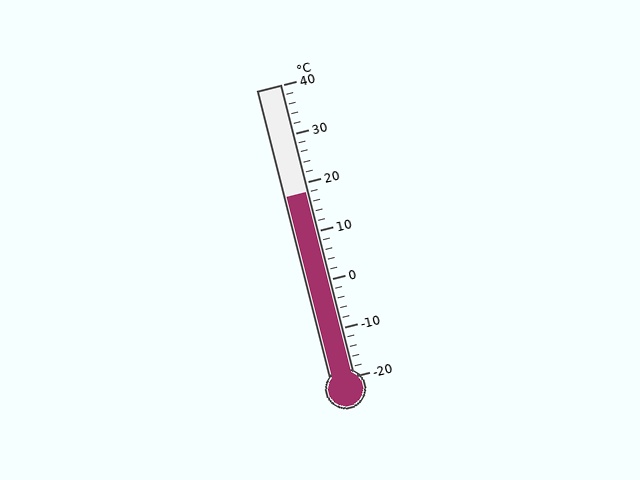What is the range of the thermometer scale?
The thermometer scale ranges from -20°C to 40°C.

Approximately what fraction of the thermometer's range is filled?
The thermometer is filled to approximately 65% of its range.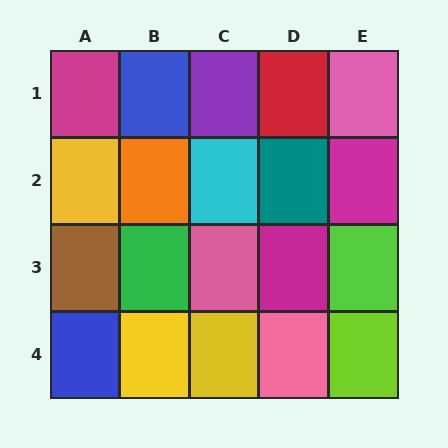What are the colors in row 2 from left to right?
Yellow, orange, cyan, teal, magenta.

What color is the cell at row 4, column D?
Pink.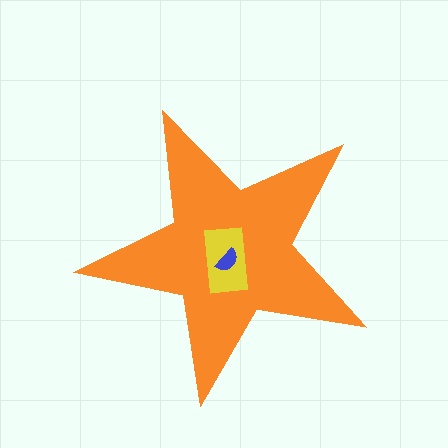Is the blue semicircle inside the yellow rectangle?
Yes.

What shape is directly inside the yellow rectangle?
The blue semicircle.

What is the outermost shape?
The orange star.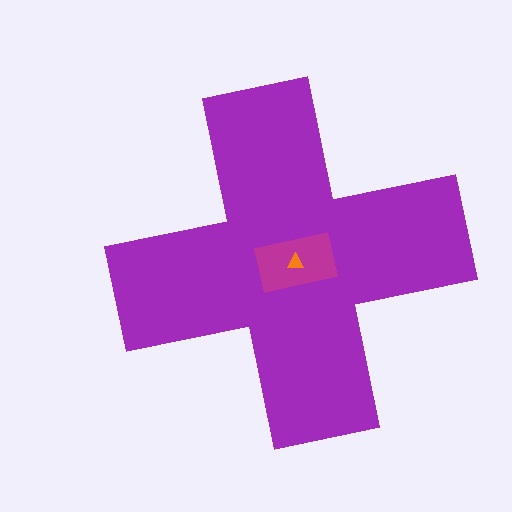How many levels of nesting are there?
3.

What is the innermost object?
The orange triangle.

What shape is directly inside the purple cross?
The magenta rectangle.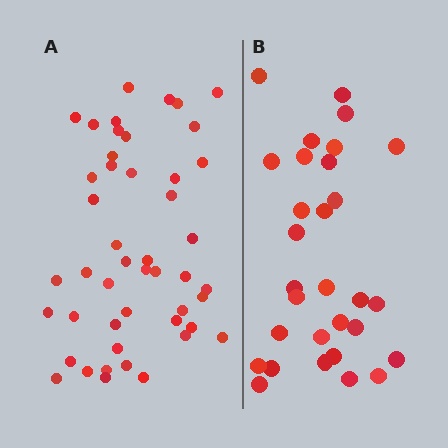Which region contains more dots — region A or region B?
Region A (the left region) has more dots.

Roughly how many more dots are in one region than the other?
Region A has approximately 15 more dots than region B.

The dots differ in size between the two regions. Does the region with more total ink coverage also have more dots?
No. Region B has more total ink coverage because its dots are larger, but region A actually contains more individual dots. Total area can be misleading — the number of items is what matters here.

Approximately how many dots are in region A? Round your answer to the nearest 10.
About 50 dots. (The exact count is 47, which rounds to 50.)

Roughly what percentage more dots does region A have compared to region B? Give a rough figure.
About 55% more.